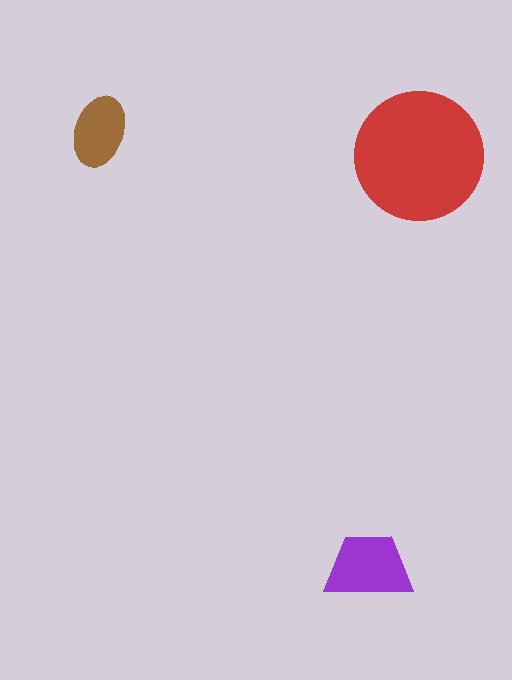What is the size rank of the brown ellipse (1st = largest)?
3rd.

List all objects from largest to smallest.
The red circle, the purple trapezoid, the brown ellipse.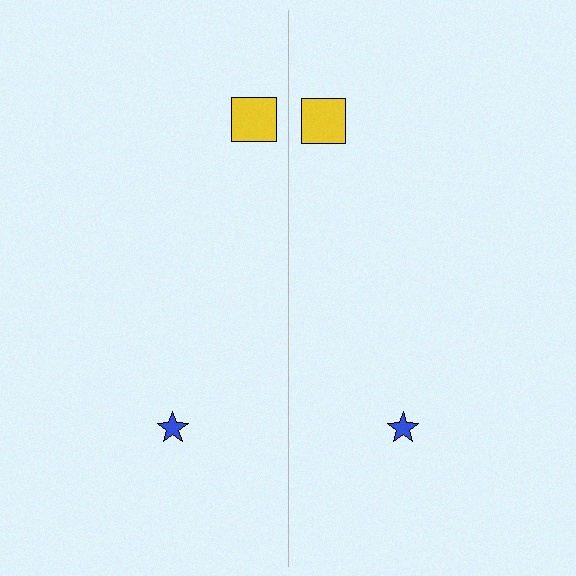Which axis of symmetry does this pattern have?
The pattern has a vertical axis of symmetry running through the center of the image.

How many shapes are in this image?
There are 4 shapes in this image.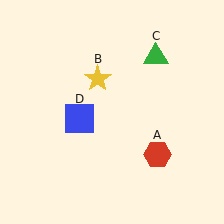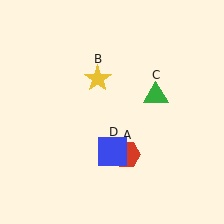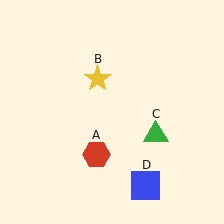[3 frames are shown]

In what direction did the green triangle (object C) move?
The green triangle (object C) moved down.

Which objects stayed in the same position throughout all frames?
Yellow star (object B) remained stationary.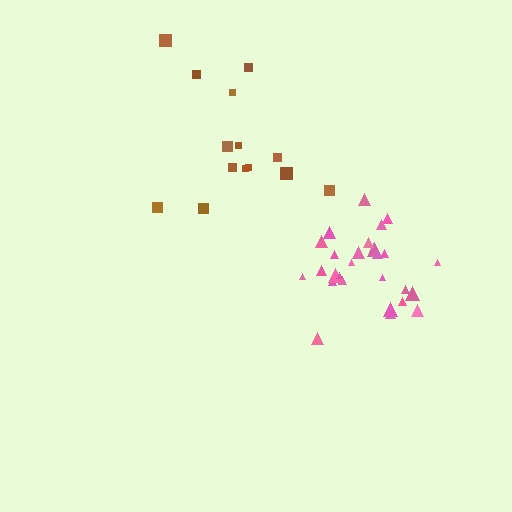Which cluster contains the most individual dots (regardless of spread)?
Pink (30).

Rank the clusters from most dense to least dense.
pink, brown.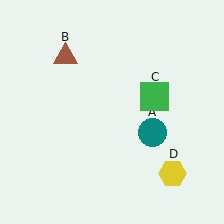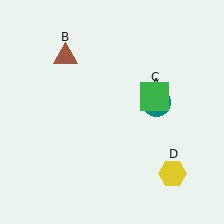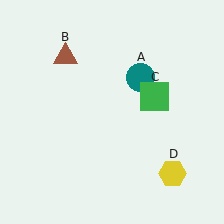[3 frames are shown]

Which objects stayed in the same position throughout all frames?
Brown triangle (object B) and green square (object C) and yellow hexagon (object D) remained stationary.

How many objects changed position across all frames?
1 object changed position: teal circle (object A).